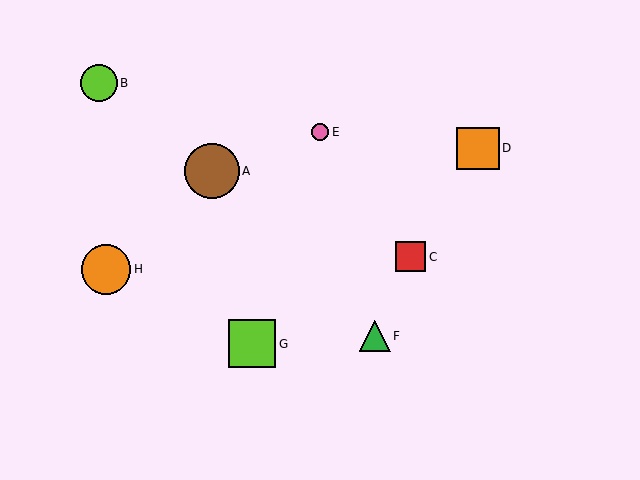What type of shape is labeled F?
Shape F is a green triangle.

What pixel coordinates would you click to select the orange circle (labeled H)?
Click at (106, 269) to select the orange circle H.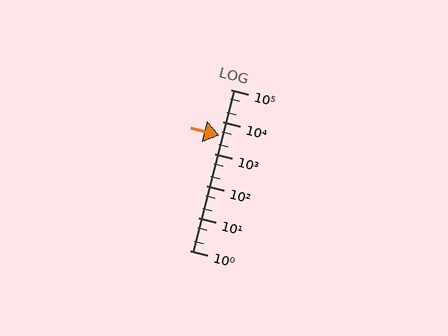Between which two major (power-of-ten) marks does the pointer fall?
The pointer is between 1000 and 10000.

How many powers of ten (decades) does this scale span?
The scale spans 5 decades, from 1 to 100000.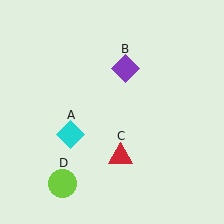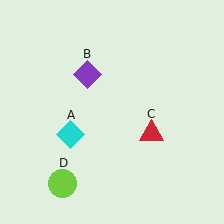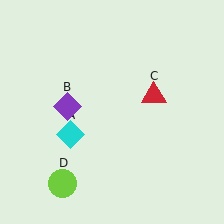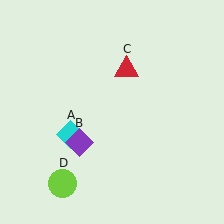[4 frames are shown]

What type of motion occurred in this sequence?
The purple diamond (object B), red triangle (object C) rotated counterclockwise around the center of the scene.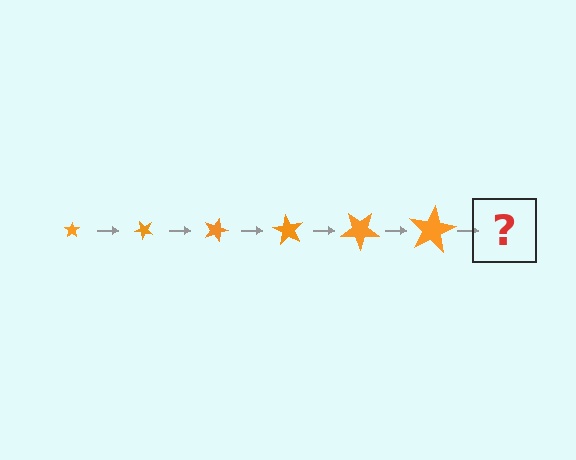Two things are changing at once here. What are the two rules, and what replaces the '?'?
The two rules are that the star grows larger each step and it rotates 45 degrees each step. The '?' should be a star, larger than the previous one and rotated 270 degrees from the start.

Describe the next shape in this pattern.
It should be a star, larger than the previous one and rotated 270 degrees from the start.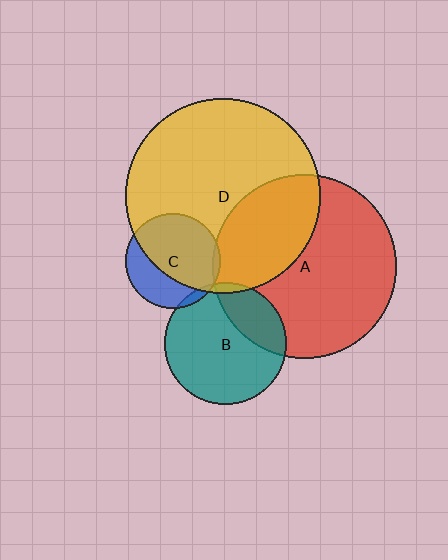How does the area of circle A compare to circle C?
Approximately 3.7 times.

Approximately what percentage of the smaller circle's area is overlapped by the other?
Approximately 35%.